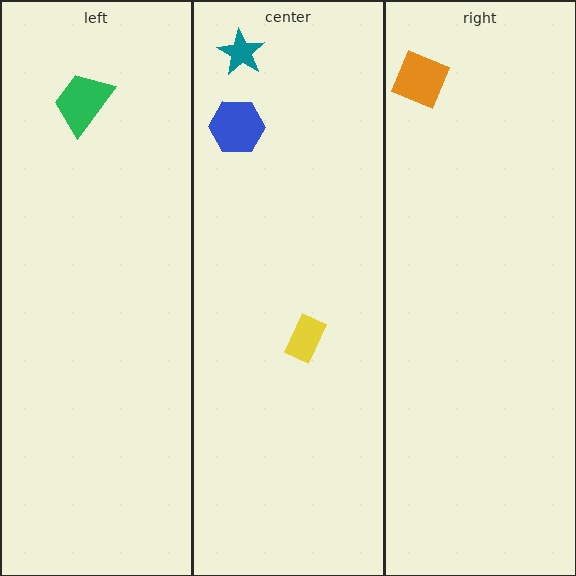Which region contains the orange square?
The right region.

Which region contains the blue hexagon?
The center region.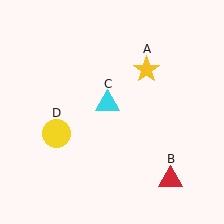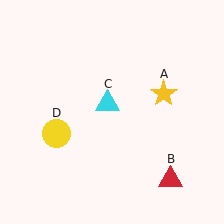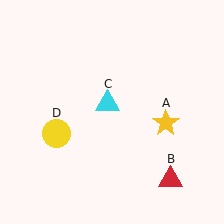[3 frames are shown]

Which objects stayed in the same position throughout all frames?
Red triangle (object B) and cyan triangle (object C) and yellow circle (object D) remained stationary.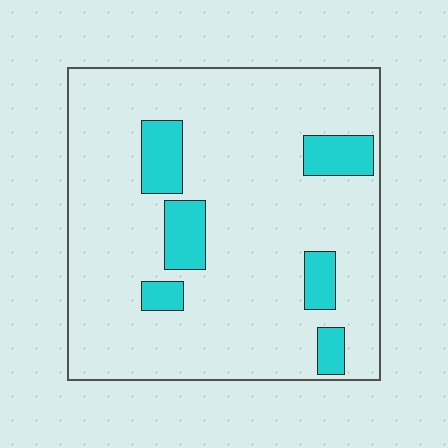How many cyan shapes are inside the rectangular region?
6.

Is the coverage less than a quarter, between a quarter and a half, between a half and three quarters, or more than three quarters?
Less than a quarter.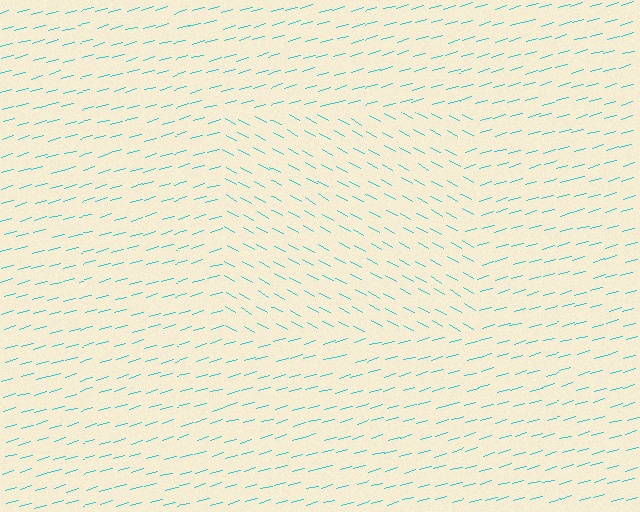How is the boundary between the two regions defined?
The boundary is defined purely by a change in line orientation (approximately 45 degrees difference). All lines are the same color and thickness.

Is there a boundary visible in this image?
Yes, there is a texture boundary formed by a change in line orientation.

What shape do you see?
I see a rectangle.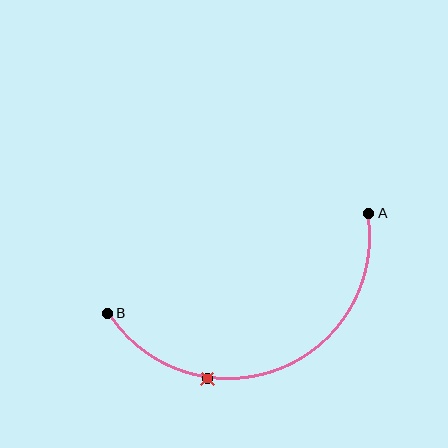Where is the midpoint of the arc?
The arc midpoint is the point on the curve farthest from the straight line joining A and B. It sits below that line.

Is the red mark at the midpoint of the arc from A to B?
No. The red mark lies on the arc but is closer to endpoint B. The arc midpoint would be at the point on the curve equidistant along the arc from both A and B.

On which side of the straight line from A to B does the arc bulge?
The arc bulges below the straight line connecting A and B.